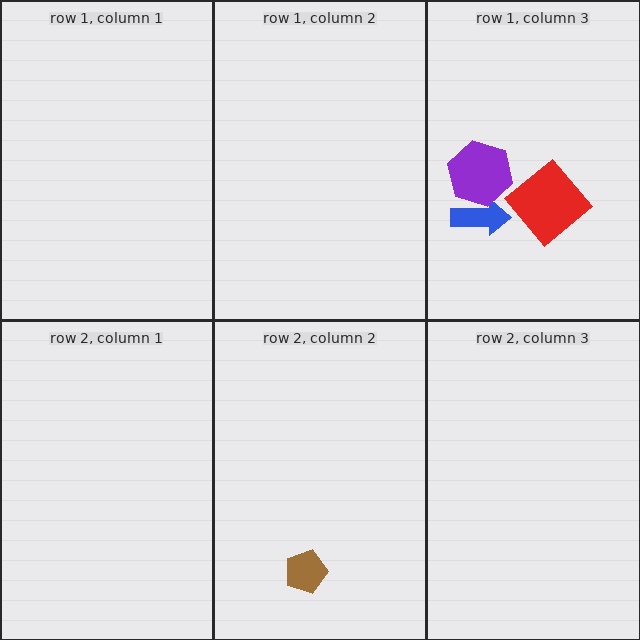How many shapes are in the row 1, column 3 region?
3.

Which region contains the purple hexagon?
The row 1, column 3 region.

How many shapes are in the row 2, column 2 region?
1.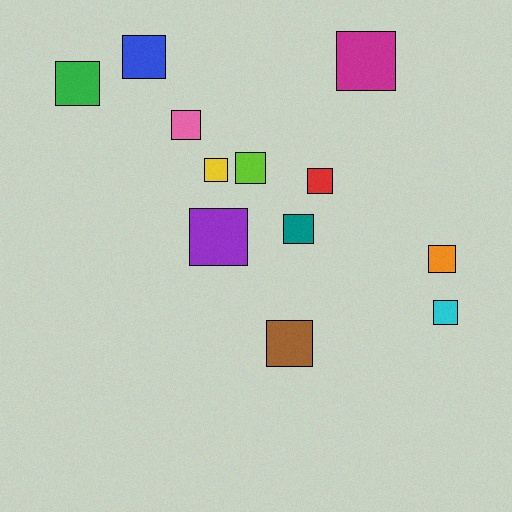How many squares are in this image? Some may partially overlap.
There are 12 squares.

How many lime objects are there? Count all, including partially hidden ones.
There is 1 lime object.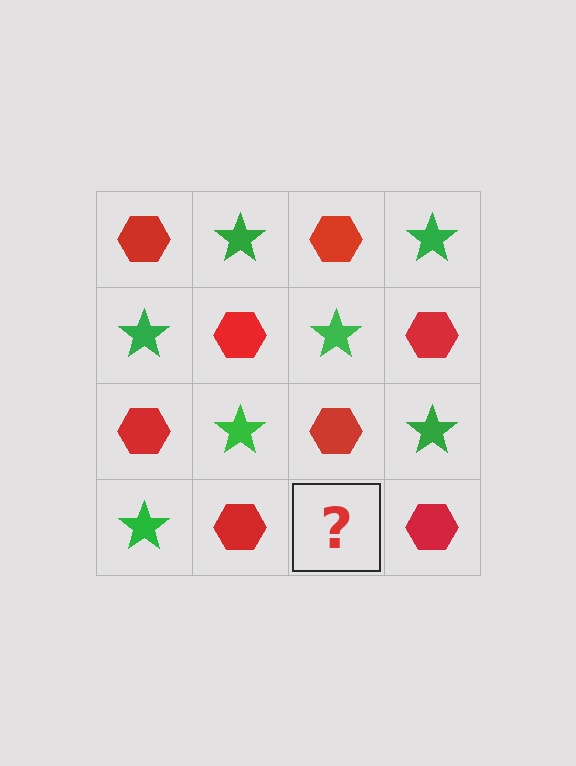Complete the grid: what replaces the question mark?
The question mark should be replaced with a green star.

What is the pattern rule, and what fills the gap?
The rule is that it alternates red hexagon and green star in a checkerboard pattern. The gap should be filled with a green star.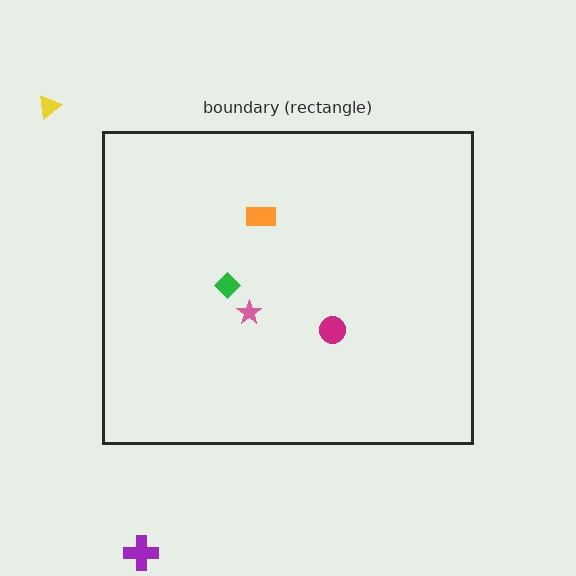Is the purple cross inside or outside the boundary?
Outside.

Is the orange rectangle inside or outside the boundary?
Inside.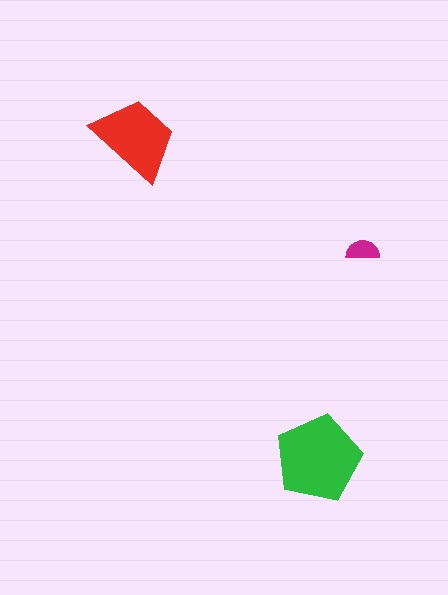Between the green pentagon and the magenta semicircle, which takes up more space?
The green pentagon.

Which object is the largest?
The green pentagon.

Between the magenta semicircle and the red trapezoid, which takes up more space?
The red trapezoid.